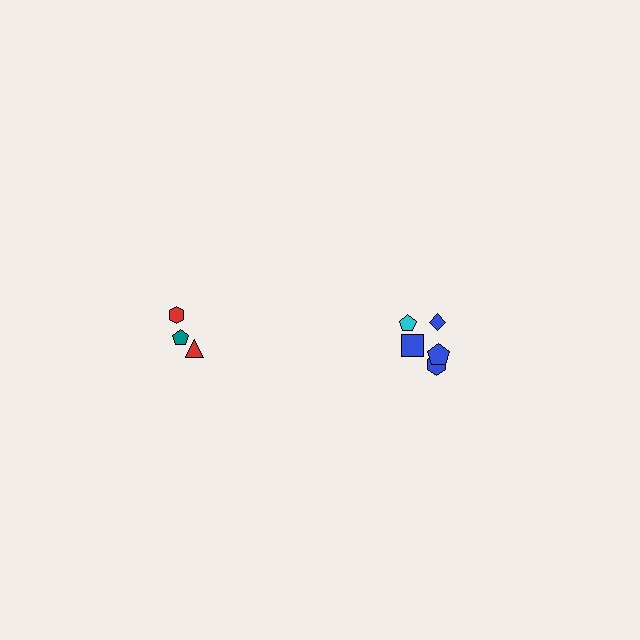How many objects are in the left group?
There are 3 objects.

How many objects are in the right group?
There are 5 objects.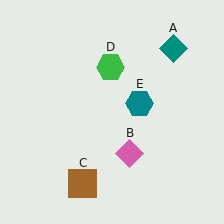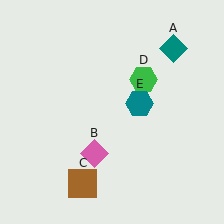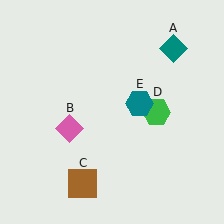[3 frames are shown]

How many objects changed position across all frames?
2 objects changed position: pink diamond (object B), green hexagon (object D).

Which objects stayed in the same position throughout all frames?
Teal diamond (object A) and brown square (object C) and teal hexagon (object E) remained stationary.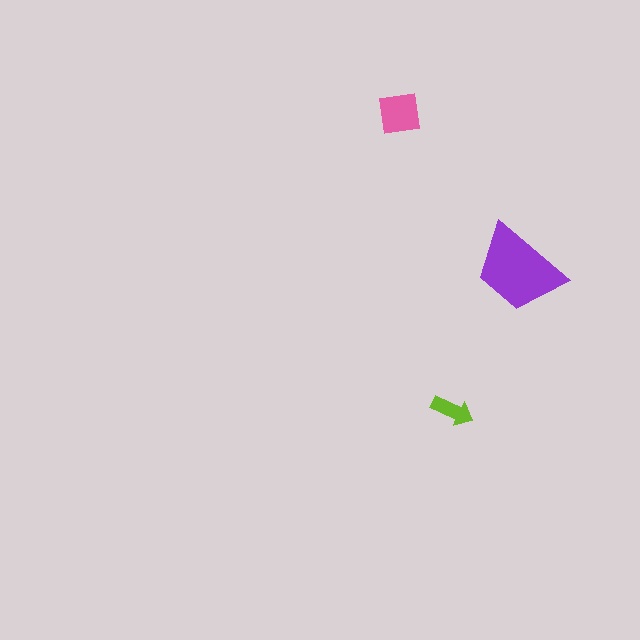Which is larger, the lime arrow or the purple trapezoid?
The purple trapezoid.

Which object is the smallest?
The lime arrow.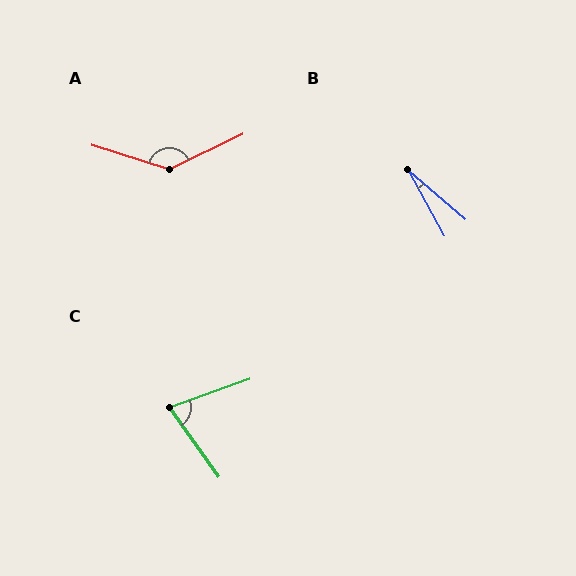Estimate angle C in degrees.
Approximately 75 degrees.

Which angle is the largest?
A, at approximately 137 degrees.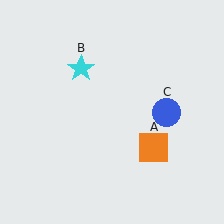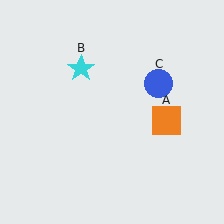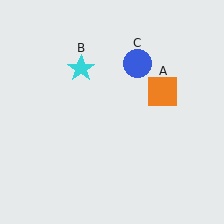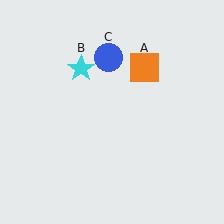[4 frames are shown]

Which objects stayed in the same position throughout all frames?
Cyan star (object B) remained stationary.